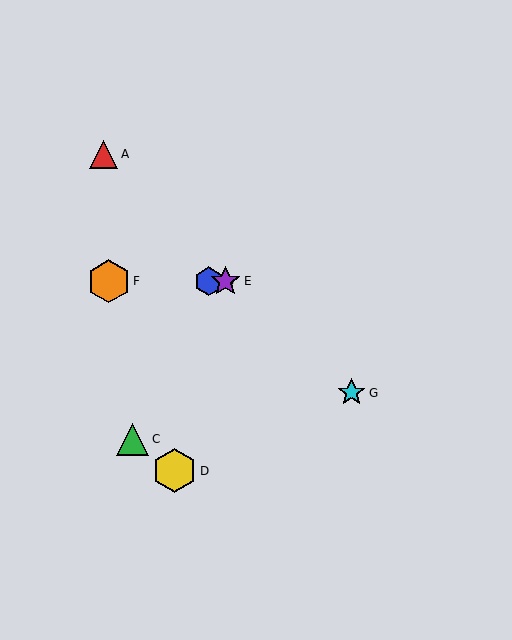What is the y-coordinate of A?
Object A is at y≈154.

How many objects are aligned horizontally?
3 objects (B, E, F) are aligned horizontally.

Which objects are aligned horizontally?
Objects B, E, F are aligned horizontally.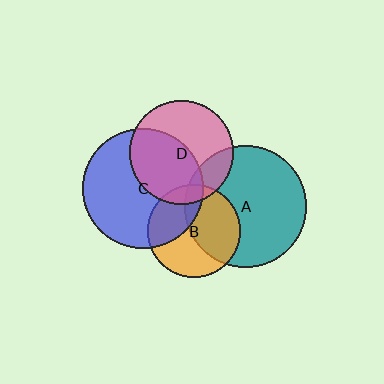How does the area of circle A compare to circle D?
Approximately 1.4 times.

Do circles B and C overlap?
Yes.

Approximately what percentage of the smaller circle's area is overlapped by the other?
Approximately 35%.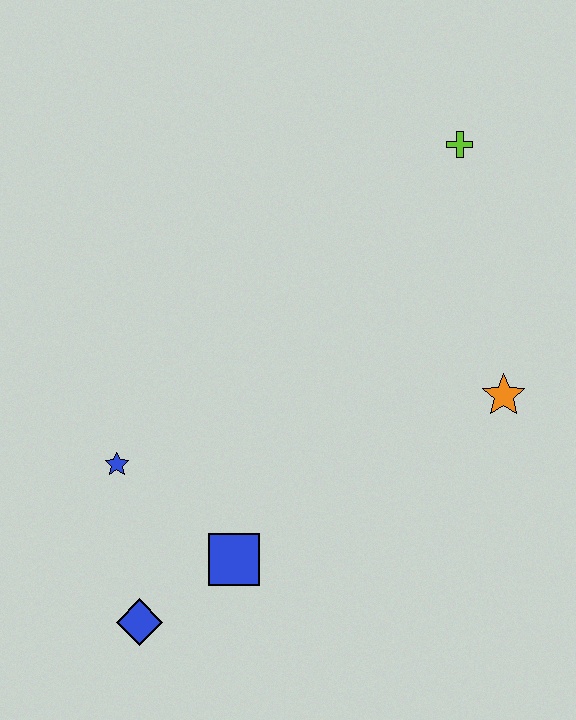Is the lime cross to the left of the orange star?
Yes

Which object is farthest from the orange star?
The blue diamond is farthest from the orange star.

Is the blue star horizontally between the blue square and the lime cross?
No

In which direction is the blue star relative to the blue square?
The blue star is to the left of the blue square.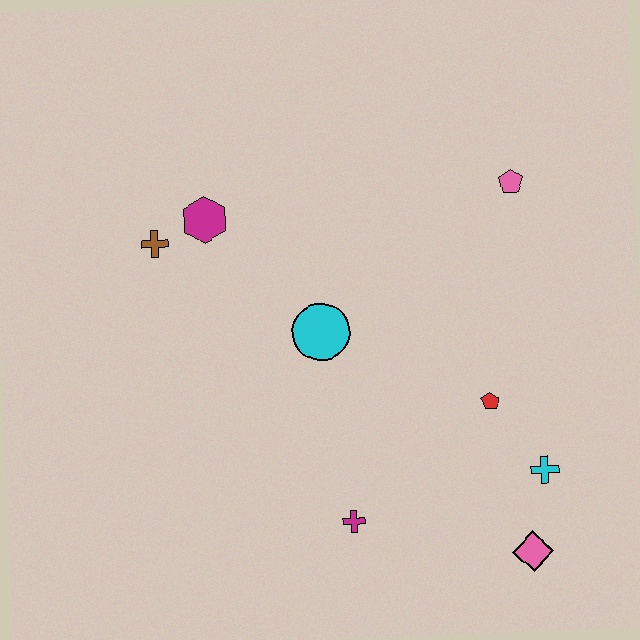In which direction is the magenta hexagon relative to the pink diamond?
The magenta hexagon is above the pink diamond.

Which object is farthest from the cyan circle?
The pink diamond is farthest from the cyan circle.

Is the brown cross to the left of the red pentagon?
Yes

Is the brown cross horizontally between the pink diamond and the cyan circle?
No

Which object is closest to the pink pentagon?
The red pentagon is closest to the pink pentagon.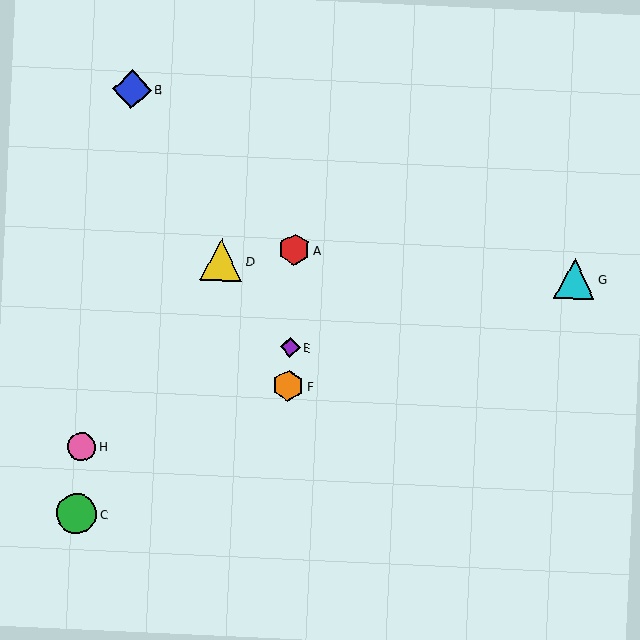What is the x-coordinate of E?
Object E is at x≈290.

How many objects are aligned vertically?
3 objects (A, E, F) are aligned vertically.